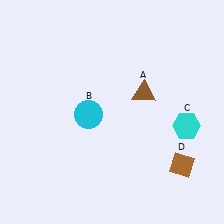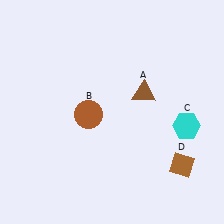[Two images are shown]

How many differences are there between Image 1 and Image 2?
There is 1 difference between the two images.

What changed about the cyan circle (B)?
In Image 1, B is cyan. In Image 2, it changed to brown.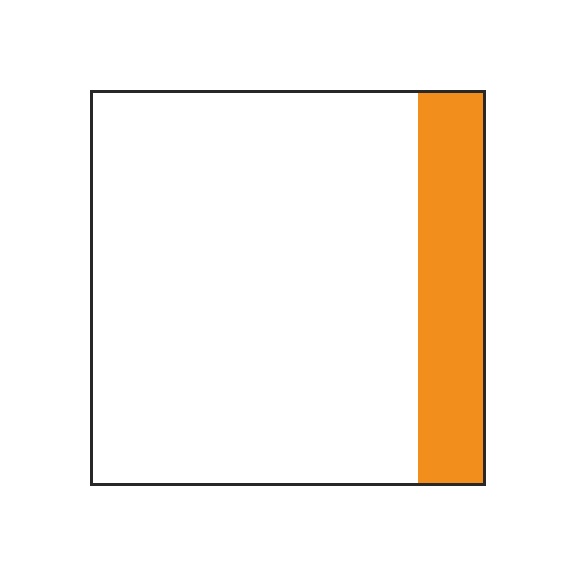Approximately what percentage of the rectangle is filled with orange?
Approximately 15%.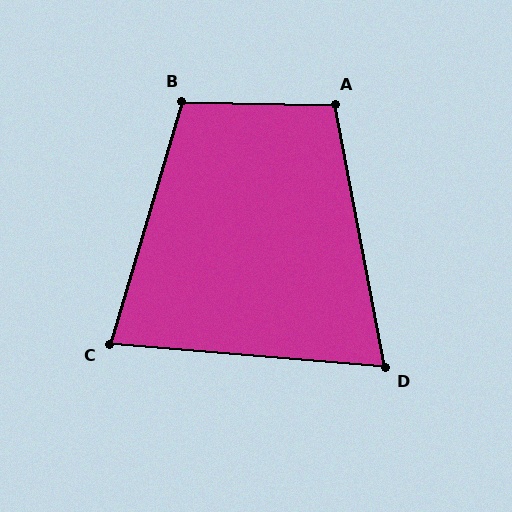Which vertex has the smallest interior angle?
D, at approximately 74 degrees.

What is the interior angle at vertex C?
Approximately 78 degrees (acute).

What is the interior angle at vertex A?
Approximately 102 degrees (obtuse).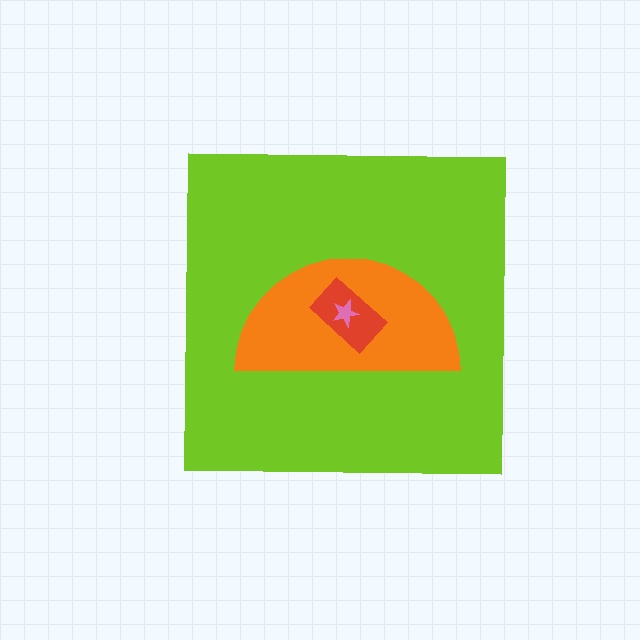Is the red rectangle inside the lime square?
Yes.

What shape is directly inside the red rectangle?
The pink star.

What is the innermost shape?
The pink star.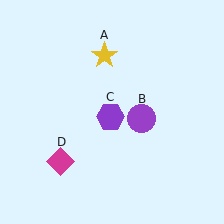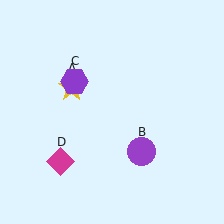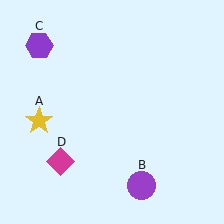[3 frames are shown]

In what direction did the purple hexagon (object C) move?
The purple hexagon (object C) moved up and to the left.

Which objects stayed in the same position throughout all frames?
Magenta diamond (object D) remained stationary.